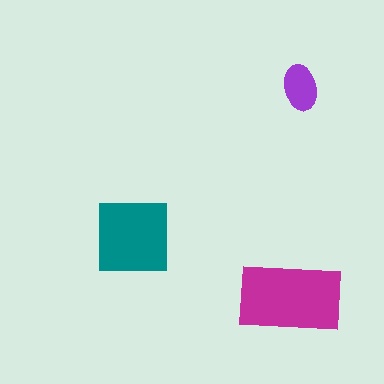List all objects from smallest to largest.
The purple ellipse, the teal square, the magenta rectangle.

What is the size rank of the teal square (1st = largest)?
2nd.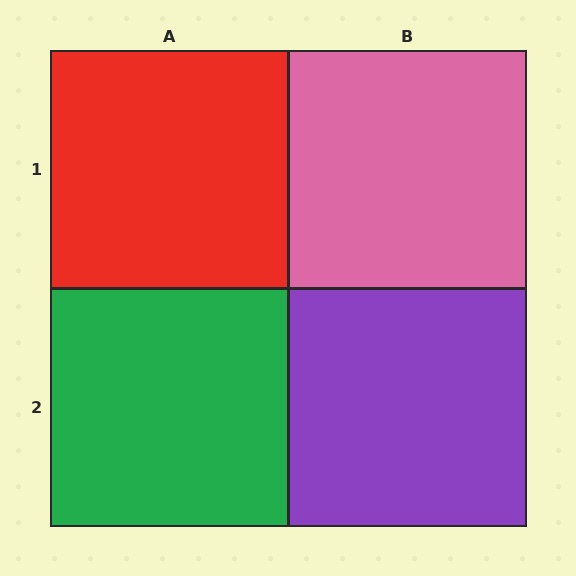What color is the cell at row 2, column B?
Purple.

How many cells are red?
1 cell is red.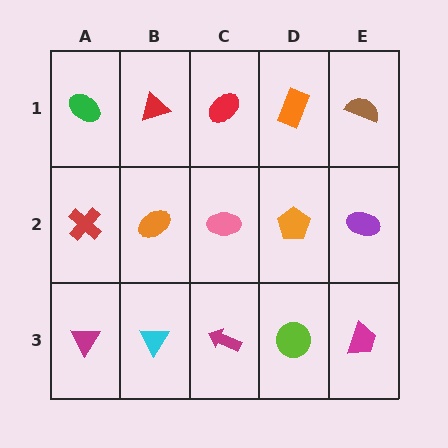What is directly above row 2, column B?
A red triangle.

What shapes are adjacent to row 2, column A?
A green ellipse (row 1, column A), a magenta triangle (row 3, column A), an orange ellipse (row 2, column B).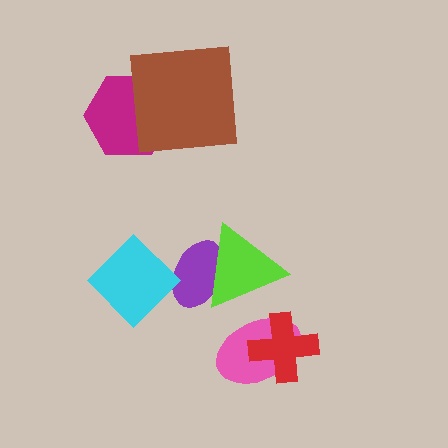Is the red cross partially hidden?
No, no other shape covers it.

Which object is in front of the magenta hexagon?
The brown square is in front of the magenta hexagon.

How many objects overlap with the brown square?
1 object overlaps with the brown square.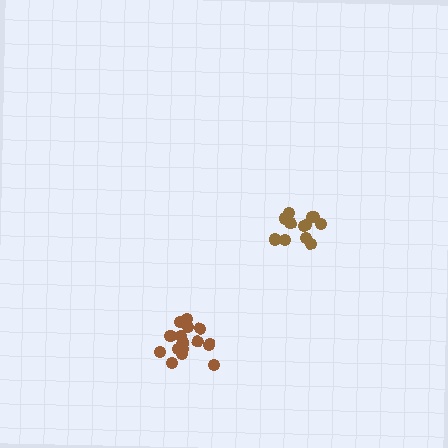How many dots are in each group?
Group 1: 12 dots, Group 2: 17 dots (29 total).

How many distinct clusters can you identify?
There are 2 distinct clusters.